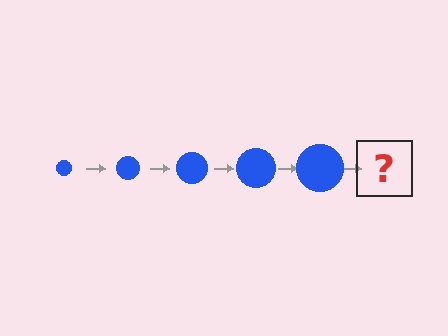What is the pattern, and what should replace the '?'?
The pattern is that the circle gets progressively larger each step. The '?' should be a blue circle, larger than the previous one.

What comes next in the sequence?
The next element should be a blue circle, larger than the previous one.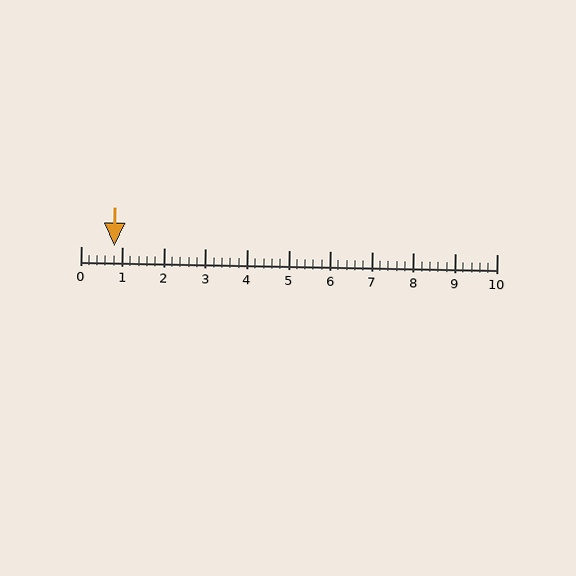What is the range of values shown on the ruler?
The ruler shows values from 0 to 10.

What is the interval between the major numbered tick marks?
The major tick marks are spaced 1 units apart.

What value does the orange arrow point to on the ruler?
The orange arrow points to approximately 0.8.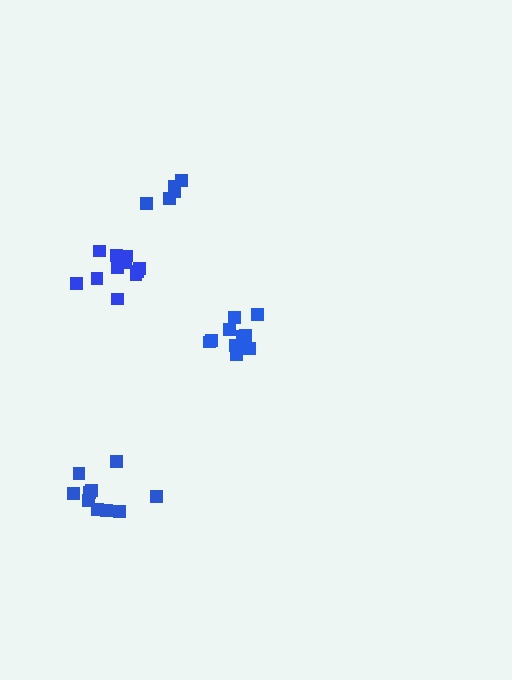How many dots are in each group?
Group 1: 5 dots, Group 2: 11 dots, Group 3: 11 dots, Group 4: 10 dots (37 total).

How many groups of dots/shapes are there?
There are 4 groups.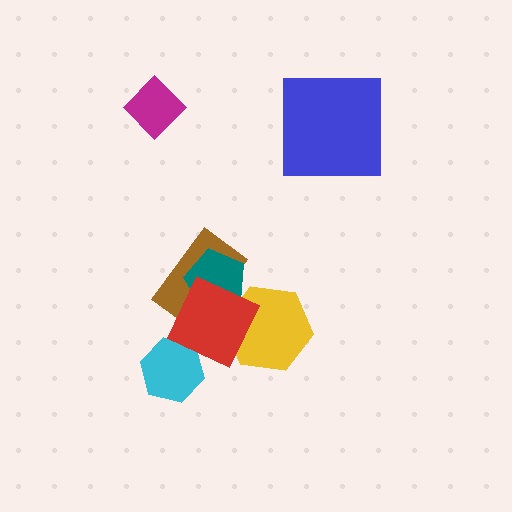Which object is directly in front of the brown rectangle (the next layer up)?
The teal pentagon is directly in front of the brown rectangle.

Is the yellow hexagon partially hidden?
Yes, it is partially covered by another shape.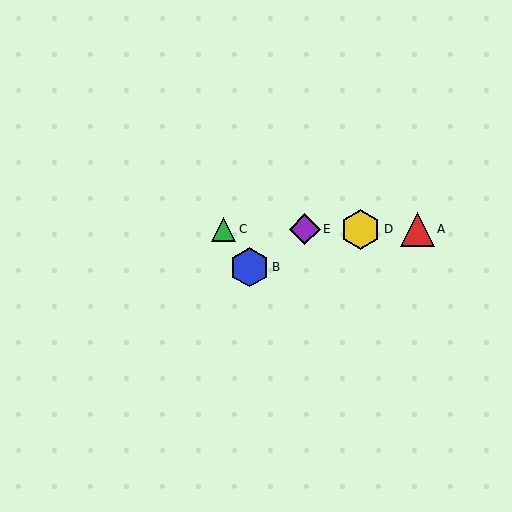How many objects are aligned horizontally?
4 objects (A, C, D, E) are aligned horizontally.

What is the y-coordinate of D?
Object D is at y≈229.